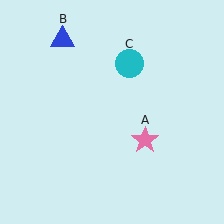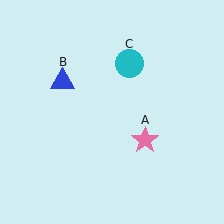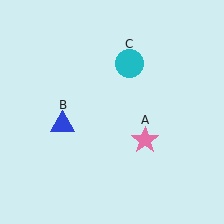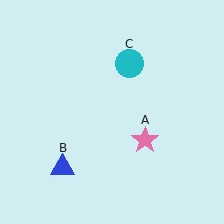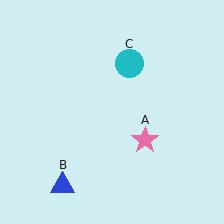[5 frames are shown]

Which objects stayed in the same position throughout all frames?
Pink star (object A) and cyan circle (object C) remained stationary.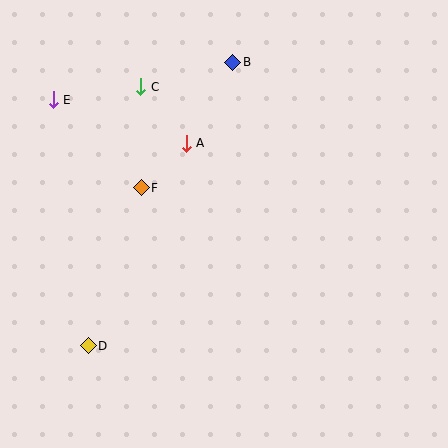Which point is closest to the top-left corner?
Point E is closest to the top-left corner.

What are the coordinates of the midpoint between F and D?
The midpoint between F and D is at (115, 267).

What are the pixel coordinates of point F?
Point F is at (141, 188).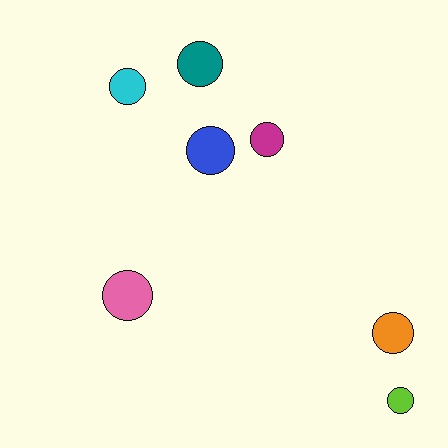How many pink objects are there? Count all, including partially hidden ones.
There is 1 pink object.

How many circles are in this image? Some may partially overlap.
There are 7 circles.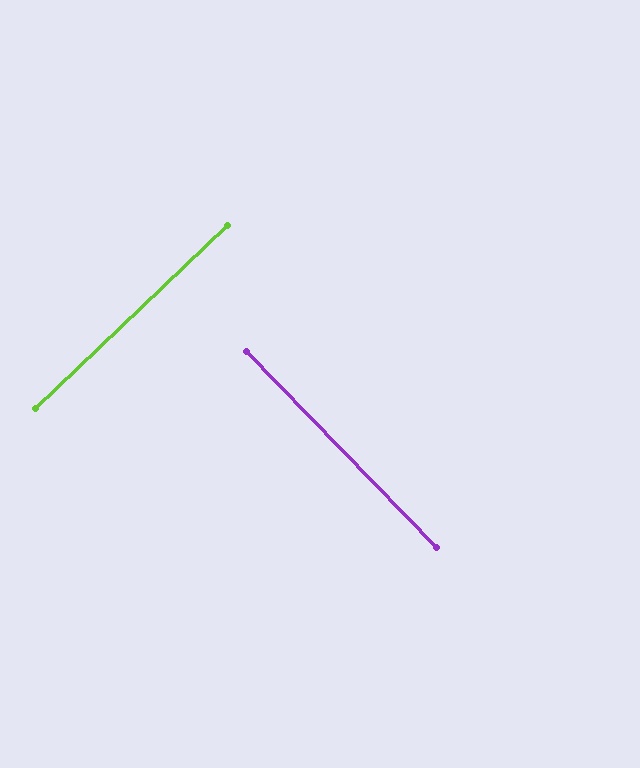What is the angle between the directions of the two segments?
Approximately 89 degrees.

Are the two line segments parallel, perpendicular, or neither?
Perpendicular — they meet at approximately 89°.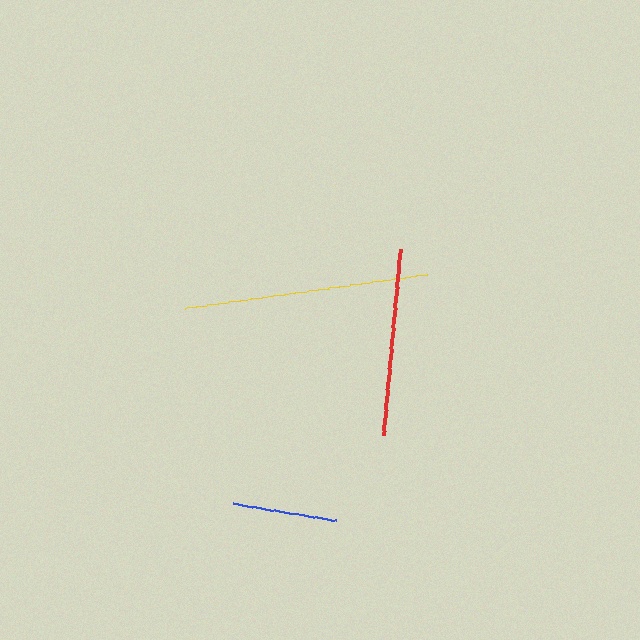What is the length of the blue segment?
The blue segment is approximately 105 pixels long.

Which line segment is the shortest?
The blue line is the shortest at approximately 105 pixels.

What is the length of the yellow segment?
The yellow segment is approximately 244 pixels long.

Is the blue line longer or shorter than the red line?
The red line is longer than the blue line.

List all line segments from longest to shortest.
From longest to shortest: yellow, red, blue.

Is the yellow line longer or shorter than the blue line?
The yellow line is longer than the blue line.